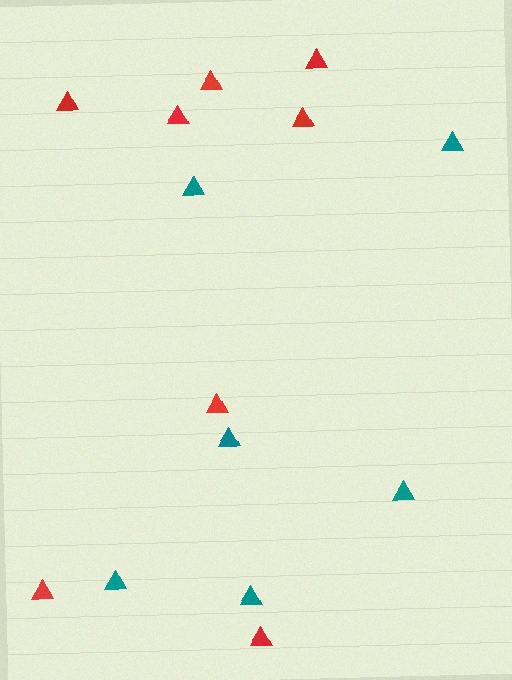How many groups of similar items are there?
There are 2 groups: one group of teal triangles (6) and one group of red triangles (8).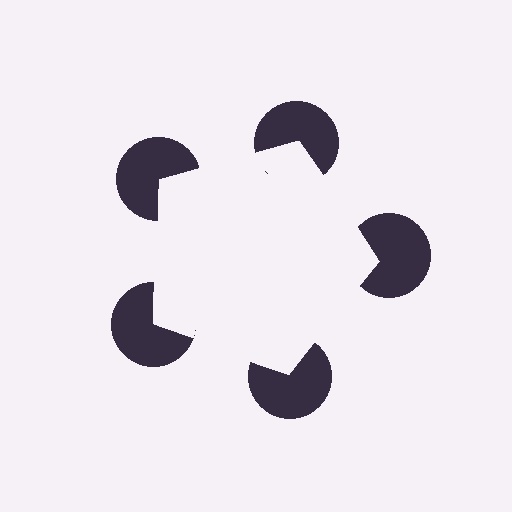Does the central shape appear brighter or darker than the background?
It typically appears slightly brighter than the background, even though no actual brightness change is drawn.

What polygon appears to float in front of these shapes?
An illusory pentagon — its edges are inferred from the aligned wedge cuts in the pac-man discs, not physically drawn.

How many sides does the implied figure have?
5 sides.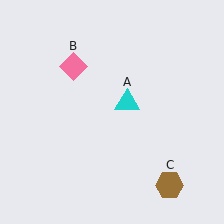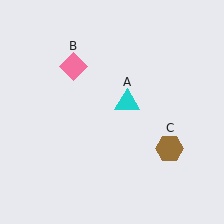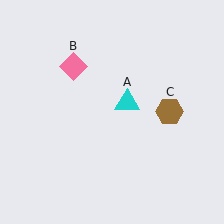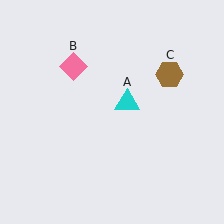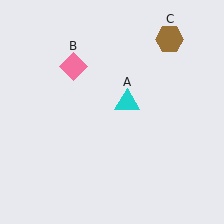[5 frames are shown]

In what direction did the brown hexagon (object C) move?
The brown hexagon (object C) moved up.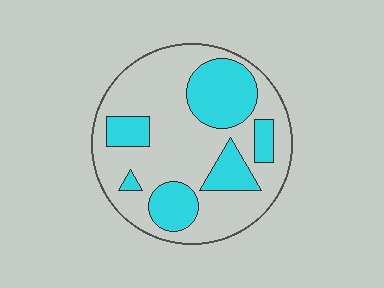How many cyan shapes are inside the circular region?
6.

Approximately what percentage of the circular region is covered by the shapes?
Approximately 30%.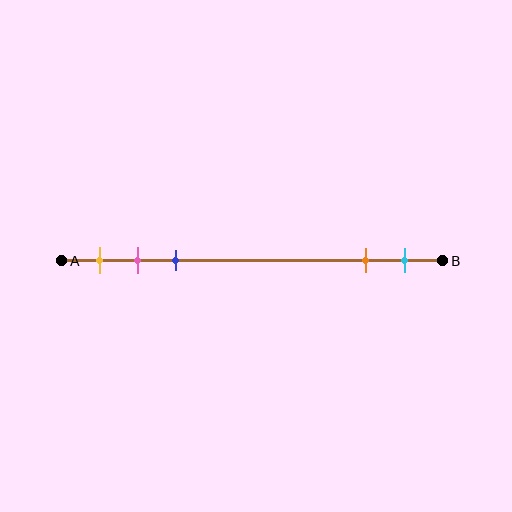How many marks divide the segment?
There are 5 marks dividing the segment.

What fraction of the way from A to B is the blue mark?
The blue mark is approximately 30% (0.3) of the way from A to B.